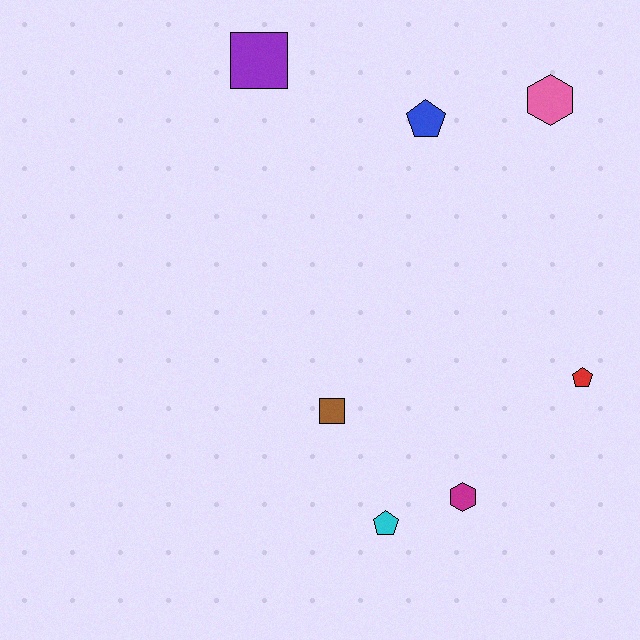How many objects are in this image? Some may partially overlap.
There are 7 objects.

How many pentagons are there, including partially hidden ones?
There are 3 pentagons.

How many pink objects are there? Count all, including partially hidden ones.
There is 1 pink object.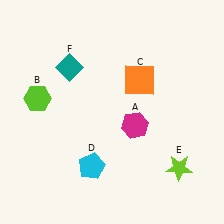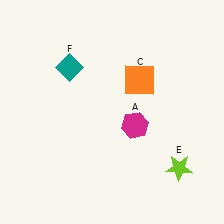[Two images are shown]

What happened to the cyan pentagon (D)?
The cyan pentagon (D) was removed in Image 2. It was in the bottom-left area of Image 1.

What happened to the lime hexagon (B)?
The lime hexagon (B) was removed in Image 2. It was in the top-left area of Image 1.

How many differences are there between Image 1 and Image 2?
There are 2 differences between the two images.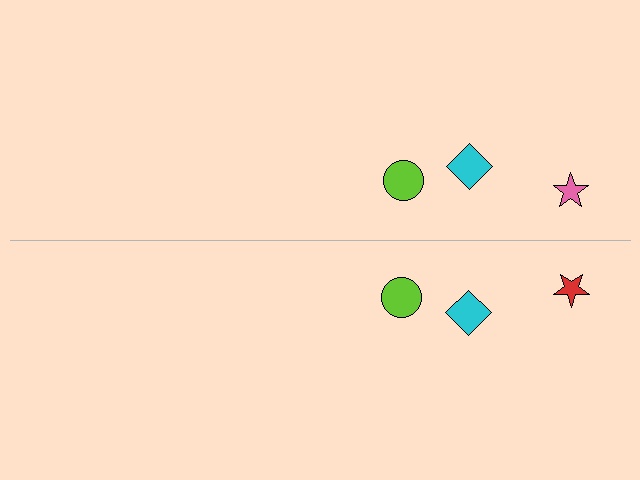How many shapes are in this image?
There are 6 shapes in this image.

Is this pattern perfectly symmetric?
No, the pattern is not perfectly symmetric. The red star on the bottom side breaks the symmetry — its mirror counterpart is pink.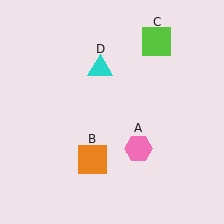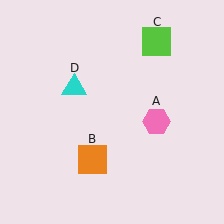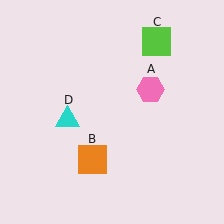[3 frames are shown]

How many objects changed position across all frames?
2 objects changed position: pink hexagon (object A), cyan triangle (object D).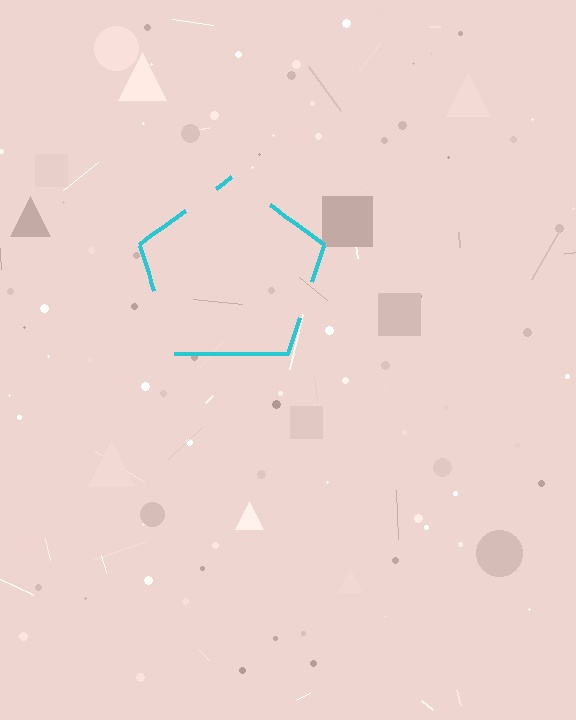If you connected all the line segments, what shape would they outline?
They would outline a pentagon.